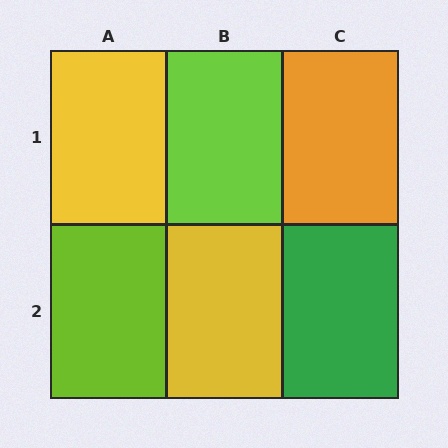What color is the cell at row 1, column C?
Orange.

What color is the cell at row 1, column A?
Yellow.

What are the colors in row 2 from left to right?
Lime, yellow, green.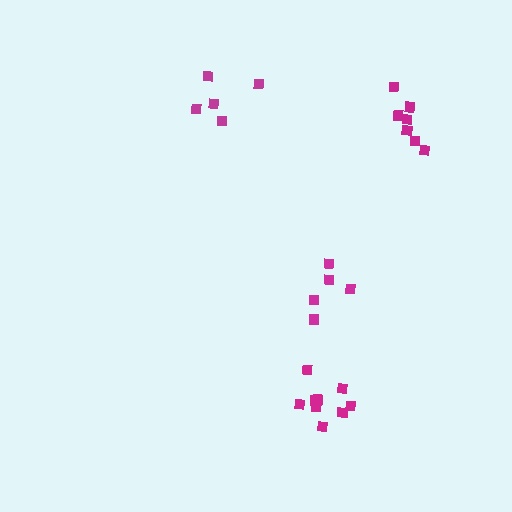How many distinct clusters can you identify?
There are 4 distinct clusters.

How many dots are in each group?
Group 1: 7 dots, Group 2: 5 dots, Group 3: 5 dots, Group 4: 9 dots (26 total).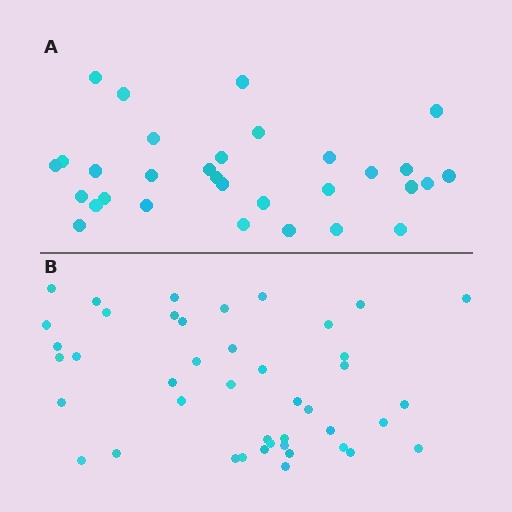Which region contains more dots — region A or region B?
Region B (the bottom region) has more dots.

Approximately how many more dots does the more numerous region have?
Region B has roughly 12 or so more dots than region A.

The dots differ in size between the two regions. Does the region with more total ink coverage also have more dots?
No. Region A has more total ink coverage because its dots are larger, but region B actually contains more individual dots. Total area can be misleading — the number of items is what matters here.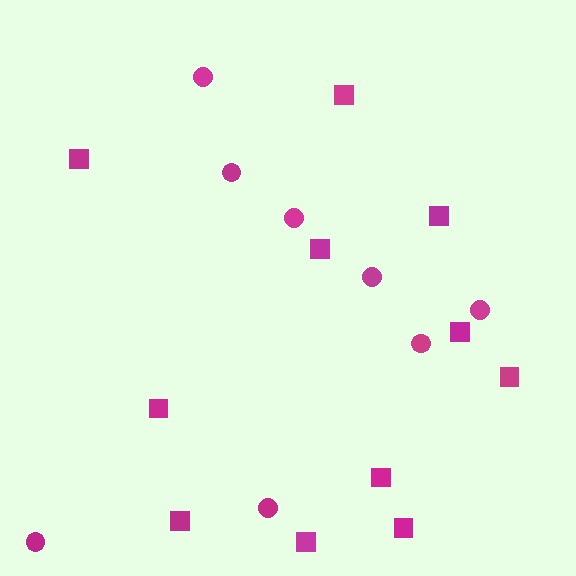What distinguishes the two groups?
There are 2 groups: one group of squares (11) and one group of circles (8).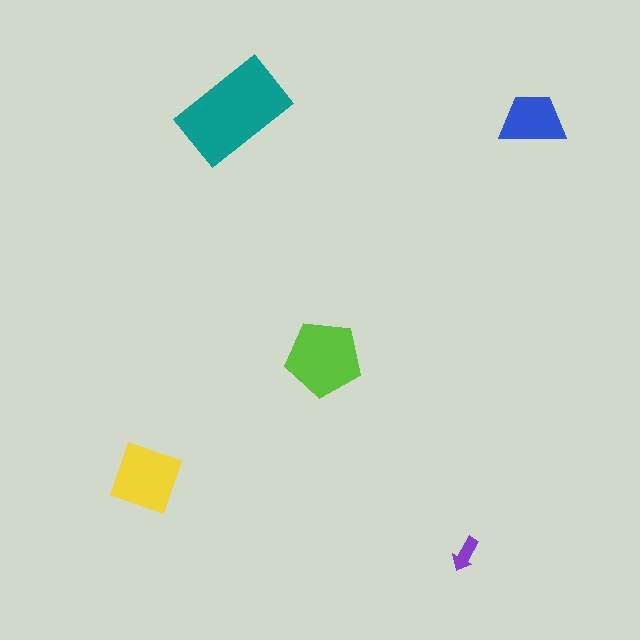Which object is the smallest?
The purple arrow.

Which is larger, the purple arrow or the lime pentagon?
The lime pentagon.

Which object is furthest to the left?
The yellow square is leftmost.